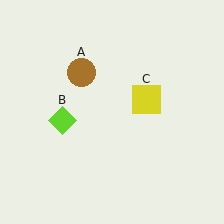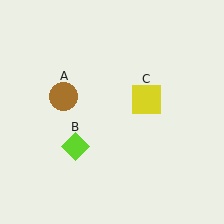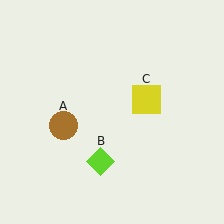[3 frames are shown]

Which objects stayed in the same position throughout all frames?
Yellow square (object C) remained stationary.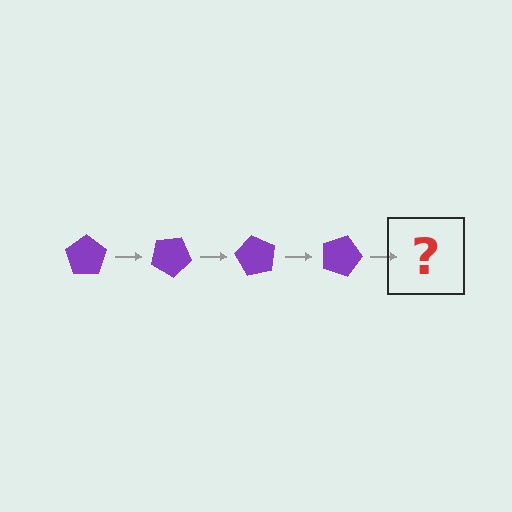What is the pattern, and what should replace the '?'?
The pattern is that the pentagon rotates 30 degrees each step. The '?' should be a purple pentagon rotated 120 degrees.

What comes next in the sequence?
The next element should be a purple pentagon rotated 120 degrees.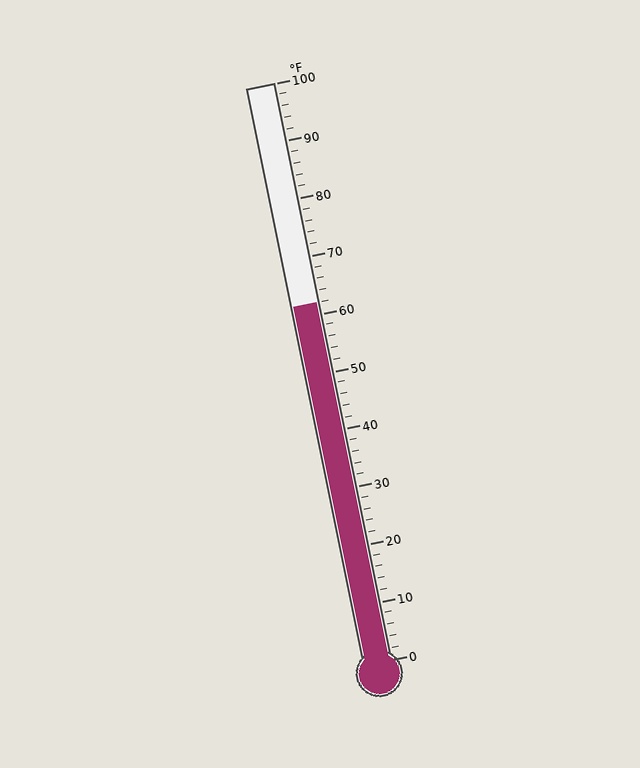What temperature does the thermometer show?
The thermometer shows approximately 62°F.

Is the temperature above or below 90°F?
The temperature is below 90°F.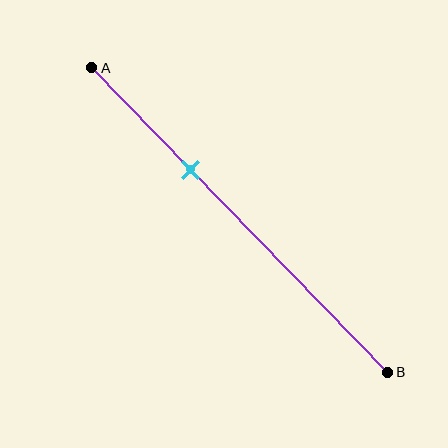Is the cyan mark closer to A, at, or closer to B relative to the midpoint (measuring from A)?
The cyan mark is closer to point A than the midpoint of segment AB.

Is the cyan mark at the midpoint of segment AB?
No, the mark is at about 35% from A, not at the 50% midpoint.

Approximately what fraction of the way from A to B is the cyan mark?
The cyan mark is approximately 35% of the way from A to B.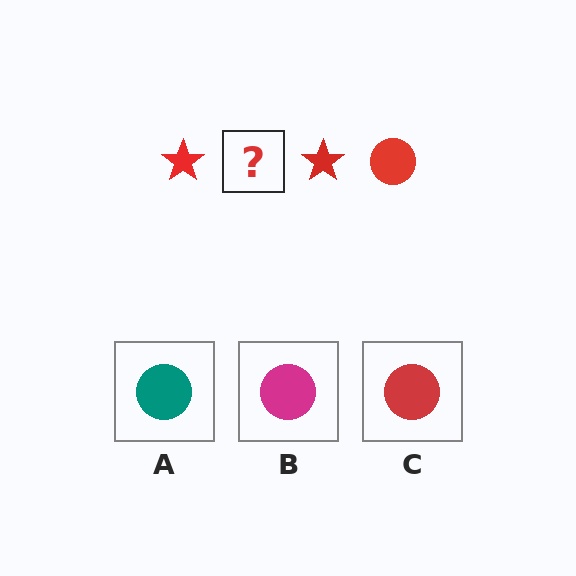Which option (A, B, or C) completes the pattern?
C.